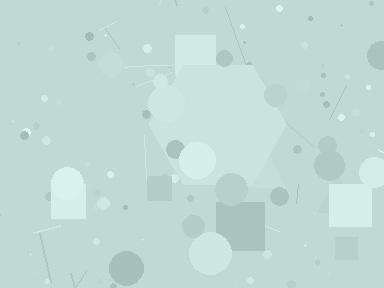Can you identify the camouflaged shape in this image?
The camouflaged shape is a hexagon.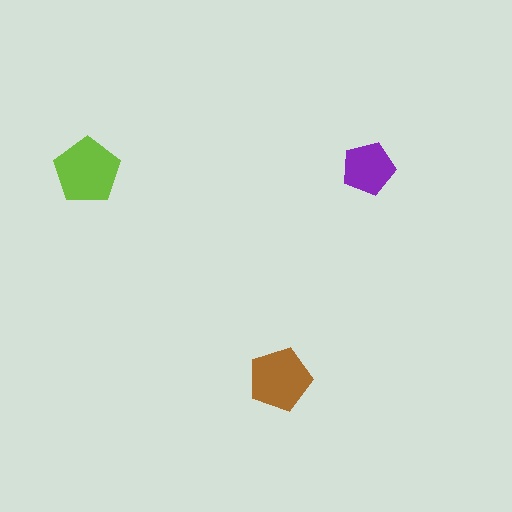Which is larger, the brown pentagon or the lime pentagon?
The lime one.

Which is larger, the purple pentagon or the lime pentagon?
The lime one.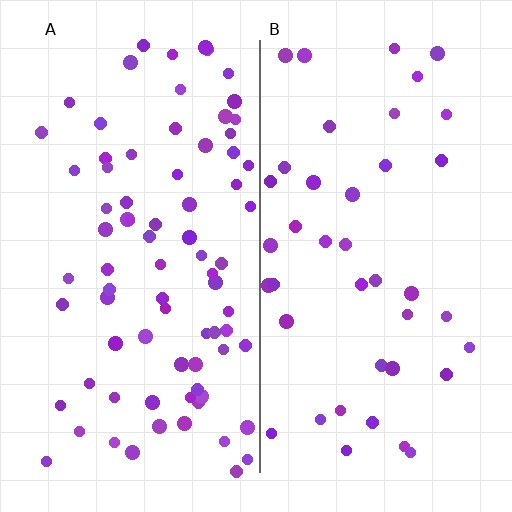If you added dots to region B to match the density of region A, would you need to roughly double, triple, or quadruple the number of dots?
Approximately double.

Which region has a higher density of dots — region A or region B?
A (the left).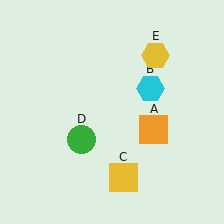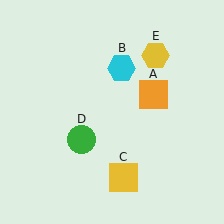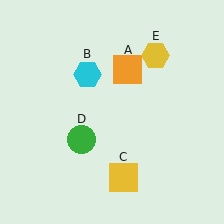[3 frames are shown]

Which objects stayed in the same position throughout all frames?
Yellow square (object C) and green circle (object D) and yellow hexagon (object E) remained stationary.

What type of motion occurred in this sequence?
The orange square (object A), cyan hexagon (object B) rotated counterclockwise around the center of the scene.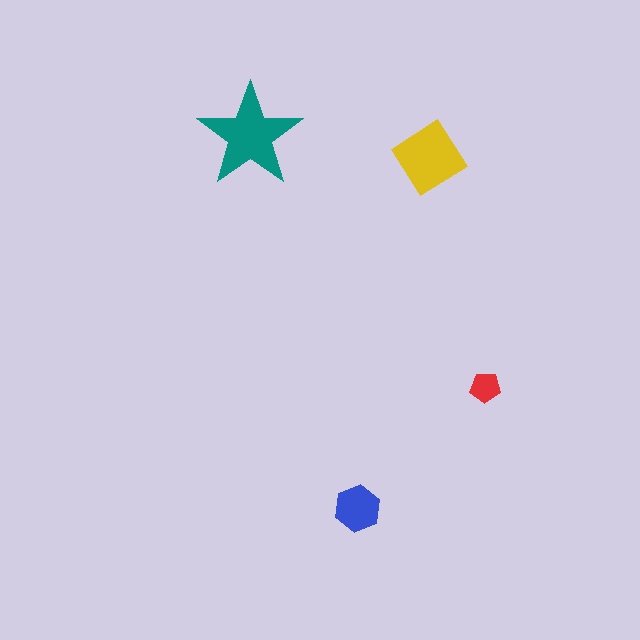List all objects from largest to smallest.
The teal star, the yellow diamond, the blue hexagon, the red pentagon.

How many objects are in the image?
There are 4 objects in the image.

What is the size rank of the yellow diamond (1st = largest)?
2nd.